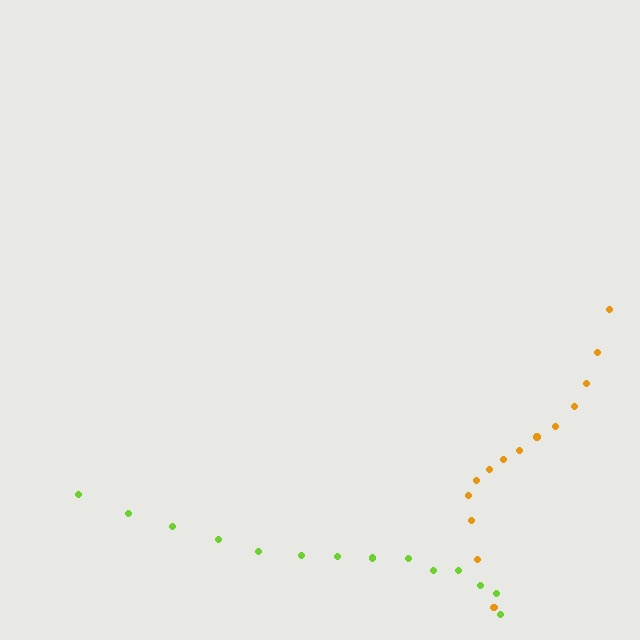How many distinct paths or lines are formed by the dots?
There are 2 distinct paths.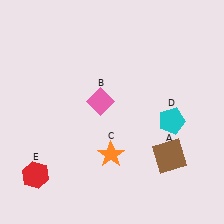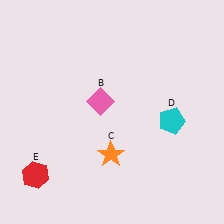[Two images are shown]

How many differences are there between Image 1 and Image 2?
There is 1 difference between the two images.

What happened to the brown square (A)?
The brown square (A) was removed in Image 2. It was in the bottom-right area of Image 1.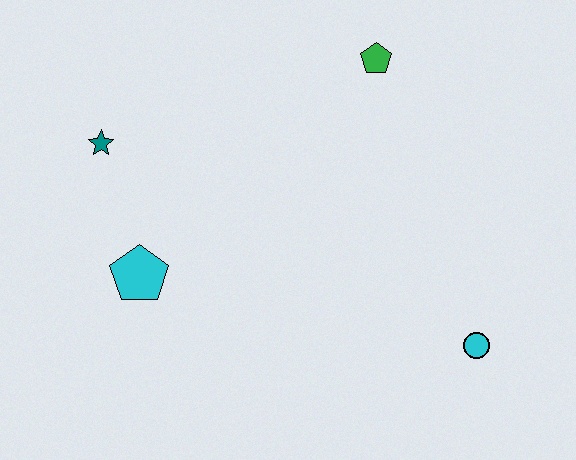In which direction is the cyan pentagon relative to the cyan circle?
The cyan pentagon is to the left of the cyan circle.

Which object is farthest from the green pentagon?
The cyan pentagon is farthest from the green pentagon.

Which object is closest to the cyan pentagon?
The teal star is closest to the cyan pentagon.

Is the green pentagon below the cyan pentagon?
No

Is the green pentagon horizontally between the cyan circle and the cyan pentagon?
Yes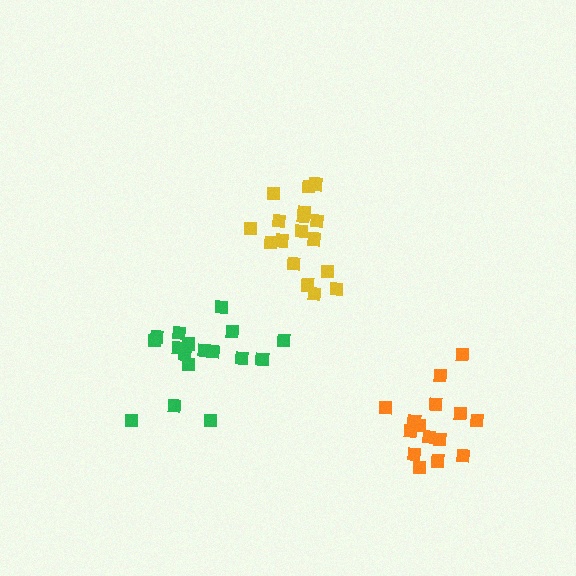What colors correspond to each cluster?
The clusters are colored: yellow, orange, green.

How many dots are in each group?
Group 1: 17 dots, Group 2: 15 dots, Group 3: 17 dots (49 total).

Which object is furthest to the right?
The orange cluster is rightmost.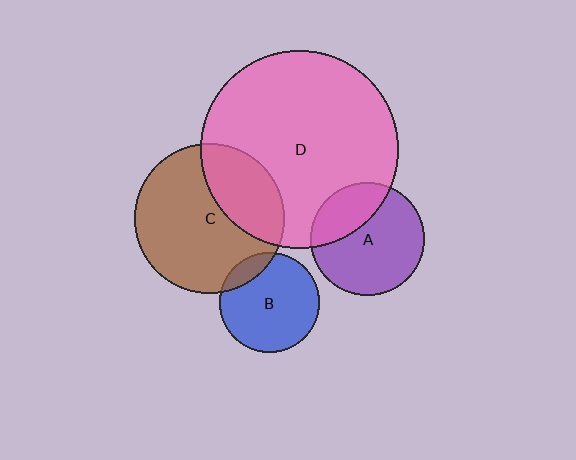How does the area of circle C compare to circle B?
Approximately 2.3 times.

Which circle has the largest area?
Circle D (pink).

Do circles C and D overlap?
Yes.